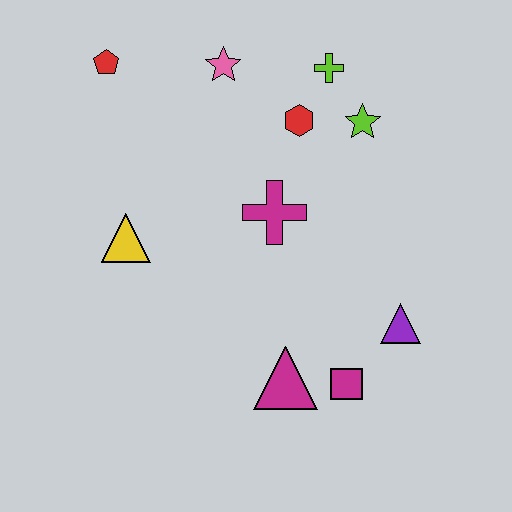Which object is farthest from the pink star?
The magenta square is farthest from the pink star.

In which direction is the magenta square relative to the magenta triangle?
The magenta square is to the right of the magenta triangle.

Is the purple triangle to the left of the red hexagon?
No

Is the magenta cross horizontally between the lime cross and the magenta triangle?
No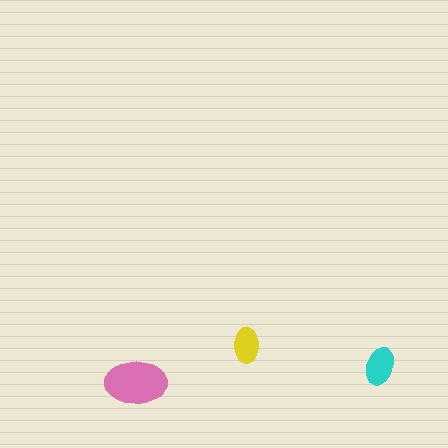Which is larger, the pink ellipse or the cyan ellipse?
The pink one.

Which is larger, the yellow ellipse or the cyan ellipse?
The cyan one.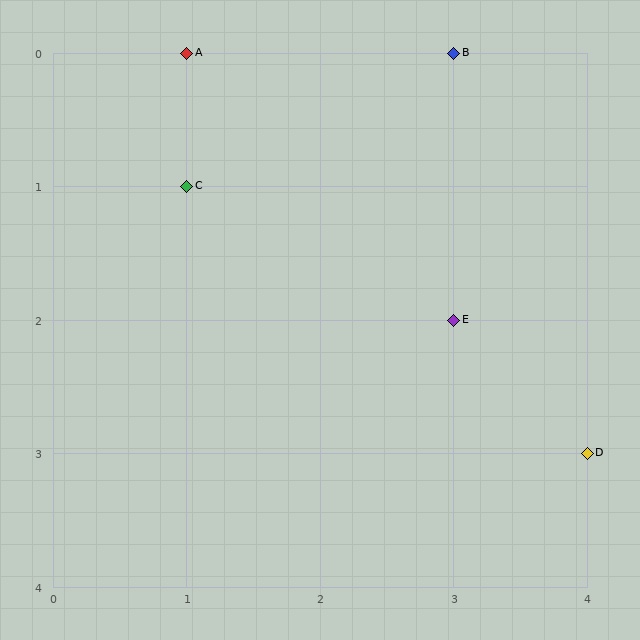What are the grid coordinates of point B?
Point B is at grid coordinates (3, 0).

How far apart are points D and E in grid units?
Points D and E are 1 column and 1 row apart (about 1.4 grid units diagonally).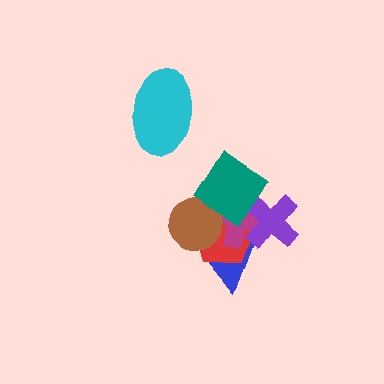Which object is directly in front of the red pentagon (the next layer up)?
The magenta cross is directly in front of the red pentagon.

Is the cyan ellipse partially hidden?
No, no other shape covers it.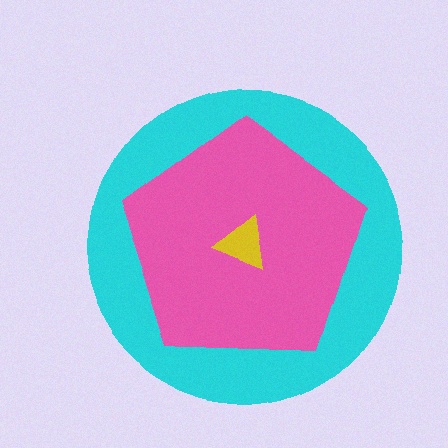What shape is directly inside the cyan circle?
The pink pentagon.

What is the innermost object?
The yellow triangle.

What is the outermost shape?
The cyan circle.